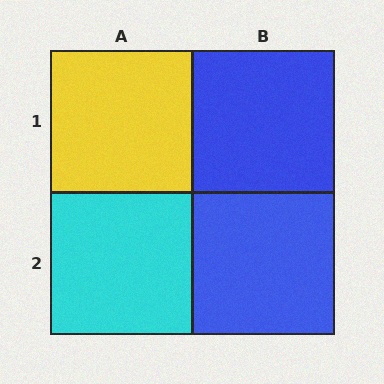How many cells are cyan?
1 cell is cyan.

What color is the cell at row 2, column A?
Cyan.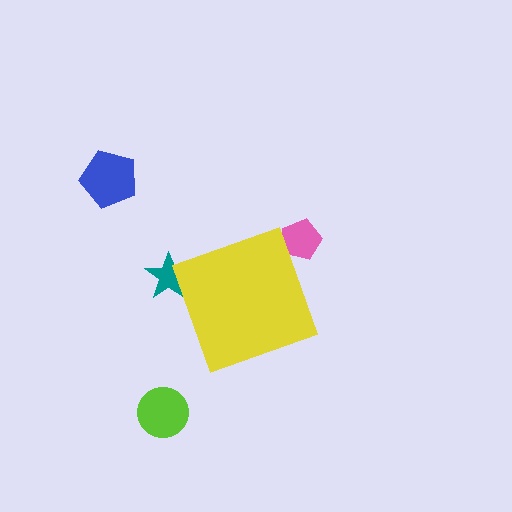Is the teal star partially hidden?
Yes, the teal star is partially hidden behind the yellow diamond.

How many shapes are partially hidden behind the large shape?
2 shapes are partially hidden.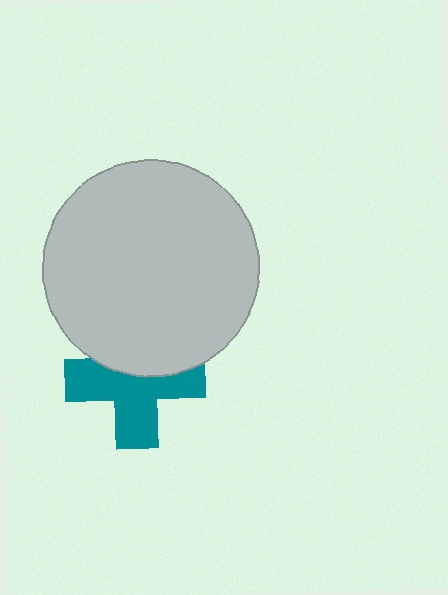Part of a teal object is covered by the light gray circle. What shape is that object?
It is a cross.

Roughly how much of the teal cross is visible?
About half of it is visible (roughly 62%).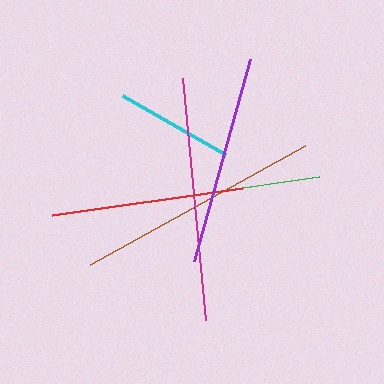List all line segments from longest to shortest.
From longest to shortest: brown, magenta, green, purple, red, cyan.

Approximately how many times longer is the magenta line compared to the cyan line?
The magenta line is approximately 2.0 times the length of the cyan line.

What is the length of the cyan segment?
The cyan segment is approximately 119 pixels long.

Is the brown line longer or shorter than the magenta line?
The brown line is longer than the magenta line.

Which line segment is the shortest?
The cyan line is the shortest at approximately 119 pixels.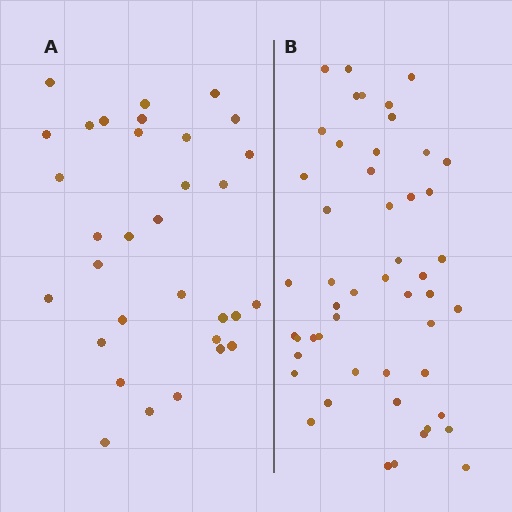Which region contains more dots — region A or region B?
Region B (the right region) has more dots.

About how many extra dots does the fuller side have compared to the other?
Region B has approximately 20 more dots than region A.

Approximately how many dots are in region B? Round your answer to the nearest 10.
About 50 dots.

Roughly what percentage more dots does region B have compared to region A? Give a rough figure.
About 55% more.